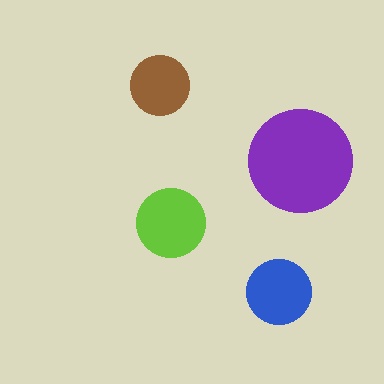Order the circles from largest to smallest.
the purple one, the lime one, the blue one, the brown one.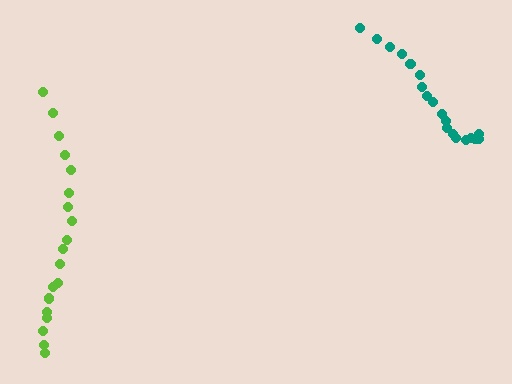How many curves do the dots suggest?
There are 2 distinct paths.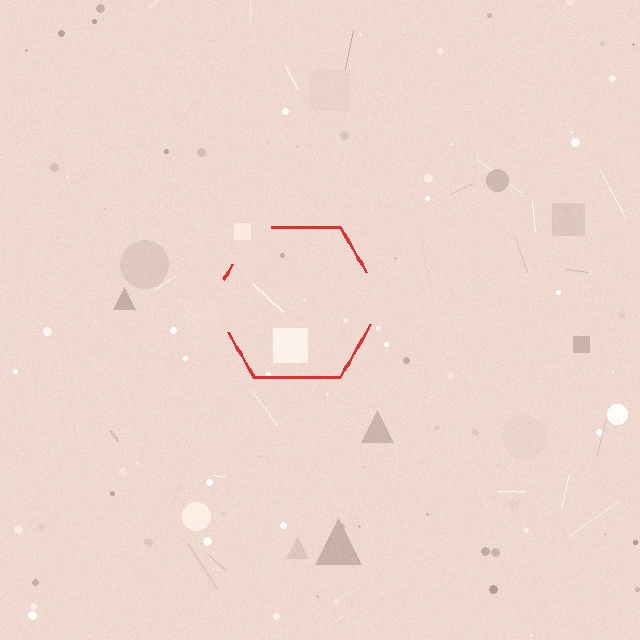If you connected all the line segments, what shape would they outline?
They would outline a hexagon.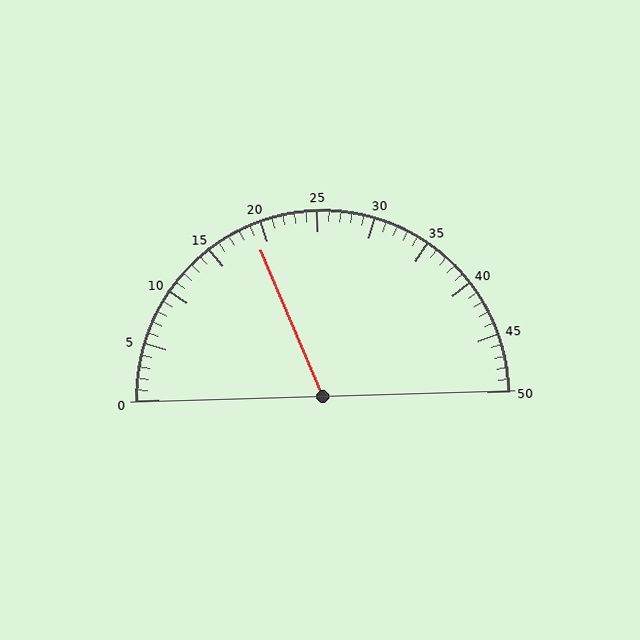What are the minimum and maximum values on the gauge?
The gauge ranges from 0 to 50.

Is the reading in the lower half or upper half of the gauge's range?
The reading is in the lower half of the range (0 to 50).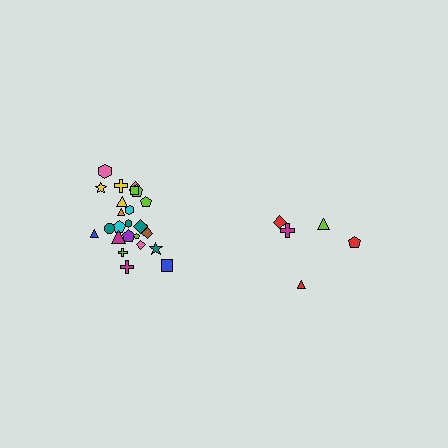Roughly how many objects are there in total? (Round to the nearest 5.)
Roughly 30 objects in total.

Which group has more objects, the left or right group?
The left group.